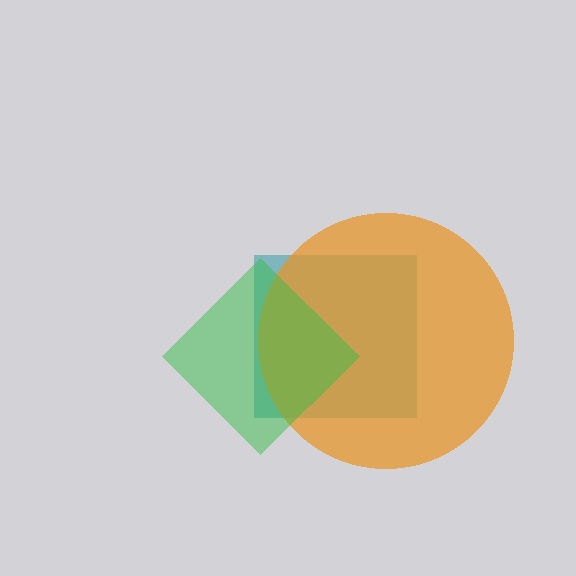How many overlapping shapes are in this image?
There are 3 overlapping shapes in the image.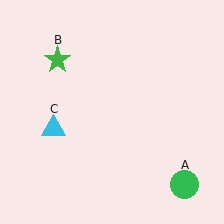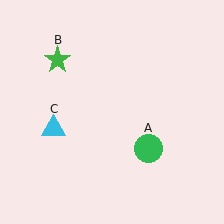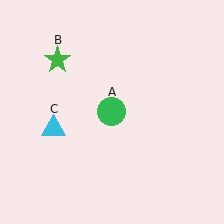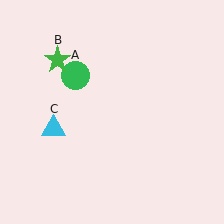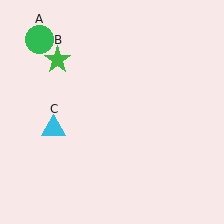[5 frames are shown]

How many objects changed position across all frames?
1 object changed position: green circle (object A).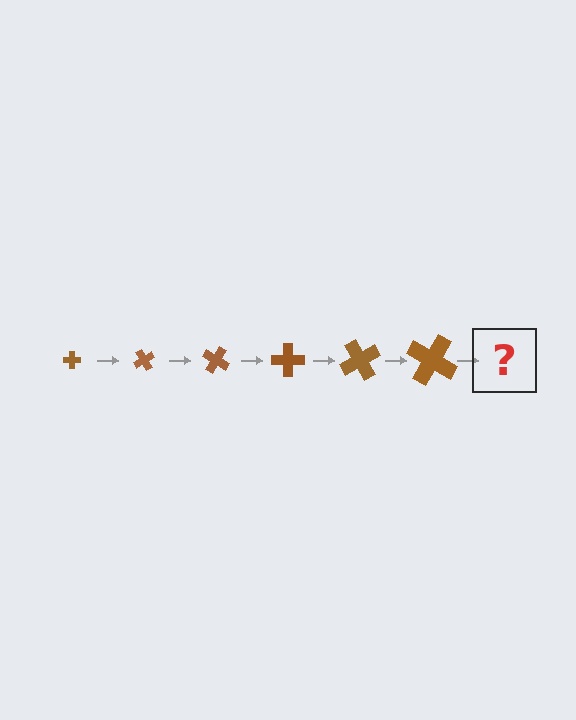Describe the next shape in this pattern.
It should be a cross, larger than the previous one and rotated 360 degrees from the start.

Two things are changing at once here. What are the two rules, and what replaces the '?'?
The two rules are that the cross grows larger each step and it rotates 60 degrees each step. The '?' should be a cross, larger than the previous one and rotated 360 degrees from the start.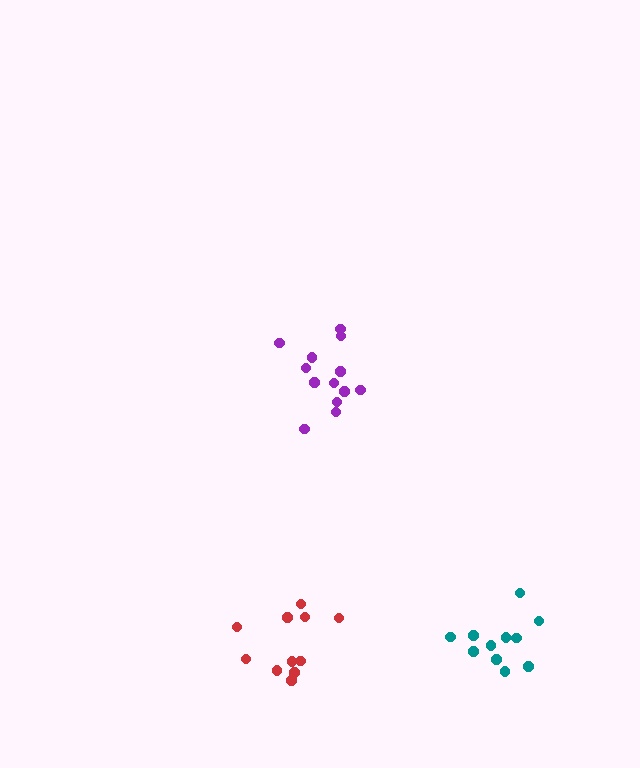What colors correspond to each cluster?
The clusters are colored: purple, red, teal.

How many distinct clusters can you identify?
There are 3 distinct clusters.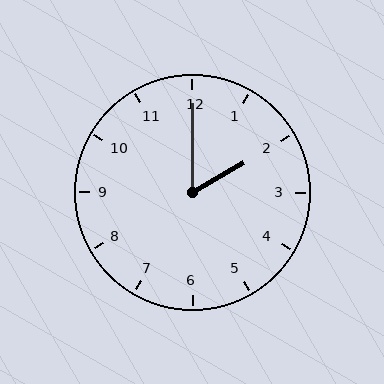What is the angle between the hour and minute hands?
Approximately 60 degrees.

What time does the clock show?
2:00.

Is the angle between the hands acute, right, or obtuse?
It is acute.